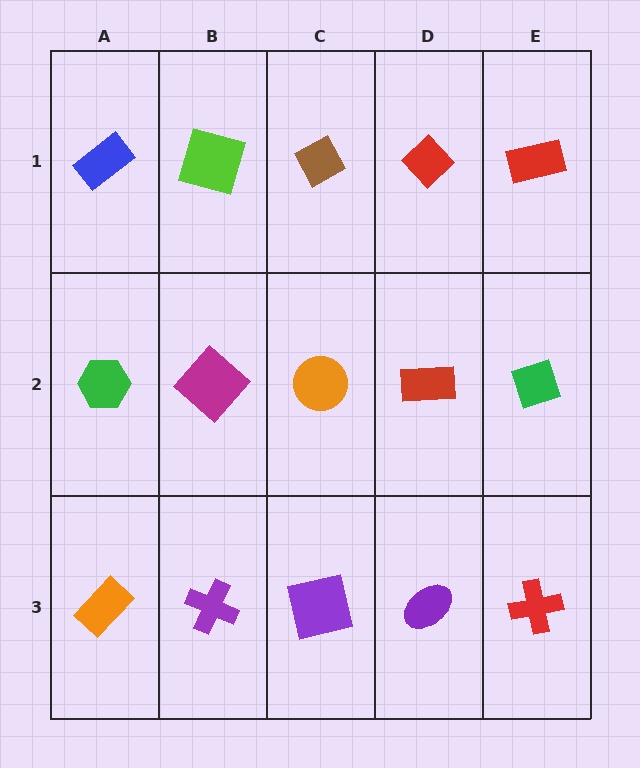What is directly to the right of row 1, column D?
A red rectangle.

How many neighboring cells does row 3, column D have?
3.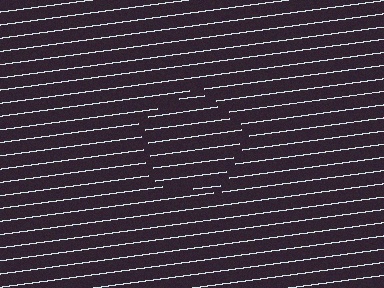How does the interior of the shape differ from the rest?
The interior of the shape contains the same grating, shifted by half a period — the contour is defined by the phase discontinuity where line-ends from the inner and outer gratings abut.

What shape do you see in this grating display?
An illusory pentagon. The interior of the shape contains the same grating, shifted by half a period — the contour is defined by the phase discontinuity where line-ends from the inner and outer gratings abut.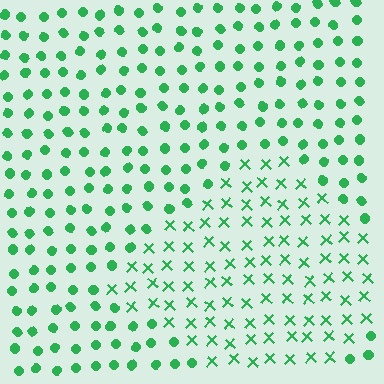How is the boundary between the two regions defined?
The boundary is defined by a change in element shape: X marks inside vs. circles outside. All elements share the same color and spacing.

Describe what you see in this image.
The image is filled with small green elements arranged in a uniform grid. A diamond-shaped region contains X marks, while the surrounding area contains circles. The boundary is defined purely by the change in element shape.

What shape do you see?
I see a diamond.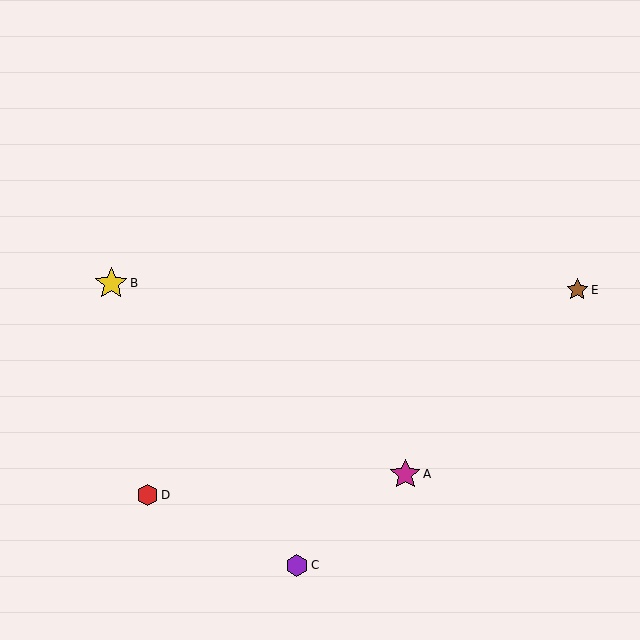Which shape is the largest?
The yellow star (labeled B) is the largest.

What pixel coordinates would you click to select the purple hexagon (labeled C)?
Click at (297, 565) to select the purple hexagon C.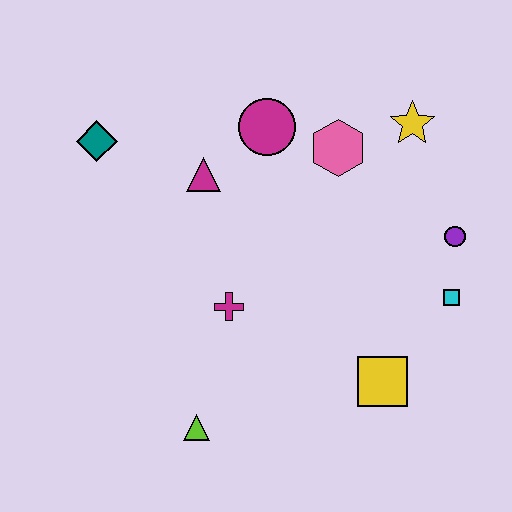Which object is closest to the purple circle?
The cyan square is closest to the purple circle.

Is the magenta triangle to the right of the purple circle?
No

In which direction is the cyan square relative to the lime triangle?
The cyan square is to the right of the lime triangle.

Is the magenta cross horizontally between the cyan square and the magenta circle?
No